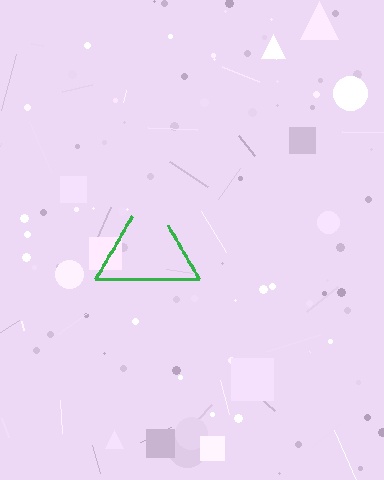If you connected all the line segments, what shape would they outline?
They would outline a triangle.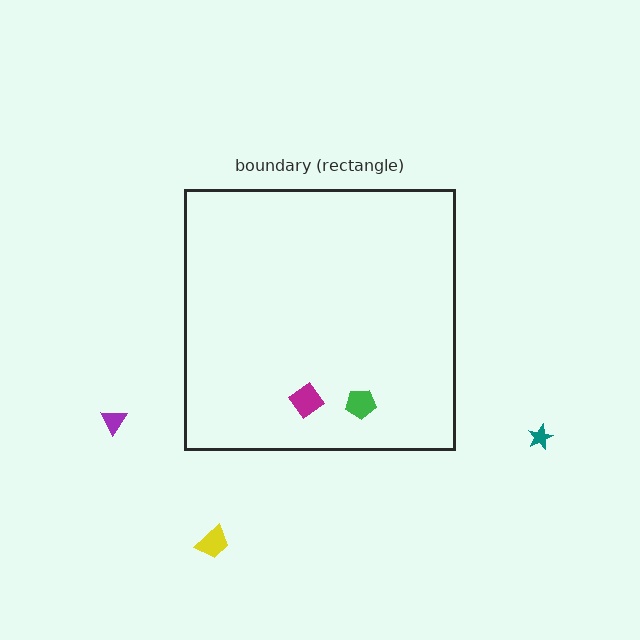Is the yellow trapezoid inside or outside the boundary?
Outside.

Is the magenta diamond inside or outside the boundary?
Inside.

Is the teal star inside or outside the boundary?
Outside.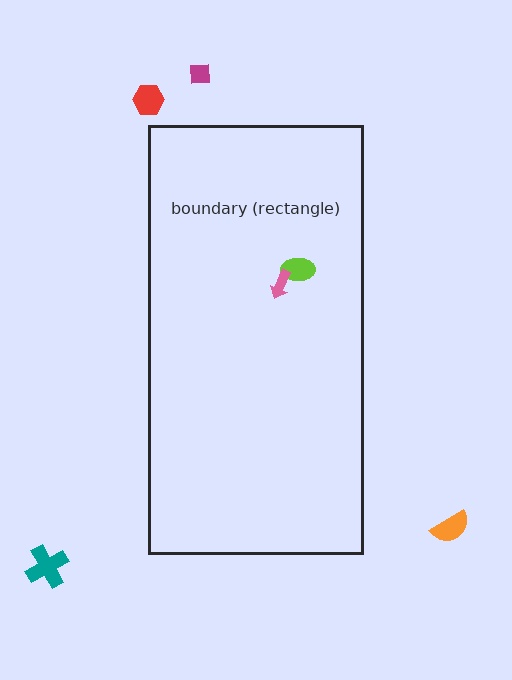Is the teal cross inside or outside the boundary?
Outside.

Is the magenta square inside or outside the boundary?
Outside.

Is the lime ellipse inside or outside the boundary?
Inside.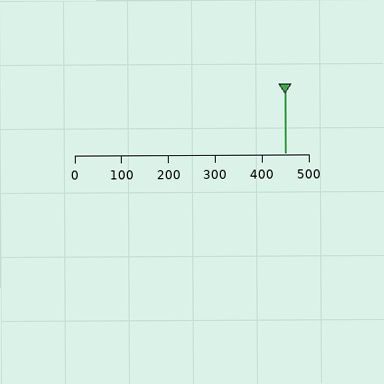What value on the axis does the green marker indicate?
The marker indicates approximately 450.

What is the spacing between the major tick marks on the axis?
The major ticks are spaced 100 apart.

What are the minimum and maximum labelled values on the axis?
The axis runs from 0 to 500.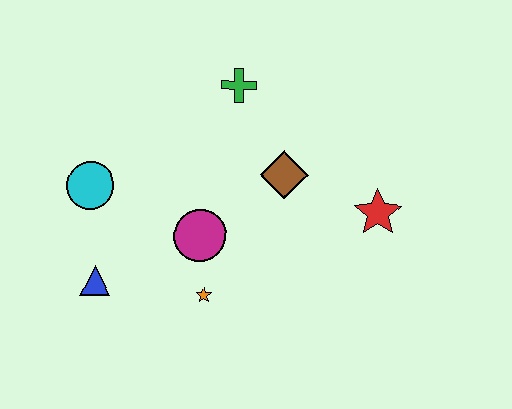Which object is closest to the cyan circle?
The blue triangle is closest to the cyan circle.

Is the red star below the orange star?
No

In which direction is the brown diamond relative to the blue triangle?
The brown diamond is to the right of the blue triangle.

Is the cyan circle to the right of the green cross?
No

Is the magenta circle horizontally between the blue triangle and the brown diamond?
Yes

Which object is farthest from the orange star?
The green cross is farthest from the orange star.